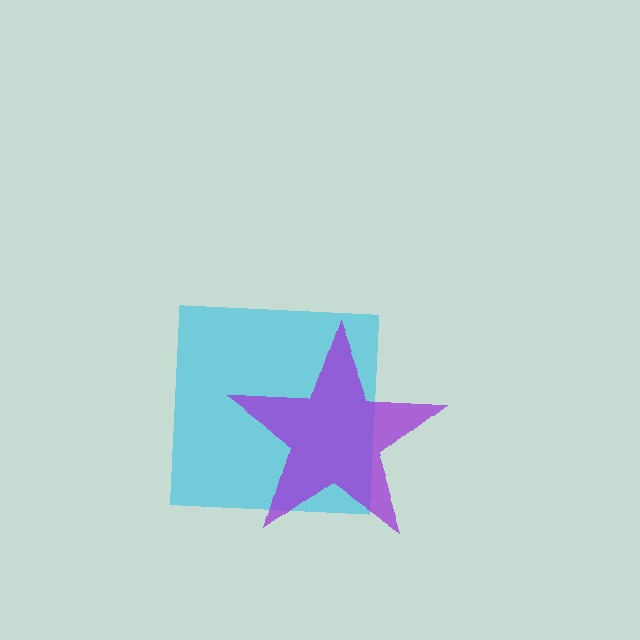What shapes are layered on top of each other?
The layered shapes are: a cyan square, a purple star.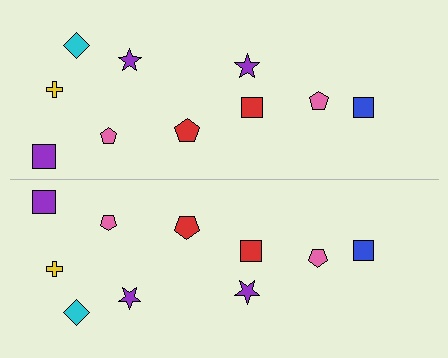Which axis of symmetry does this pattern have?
The pattern has a horizontal axis of symmetry running through the center of the image.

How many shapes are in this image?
There are 20 shapes in this image.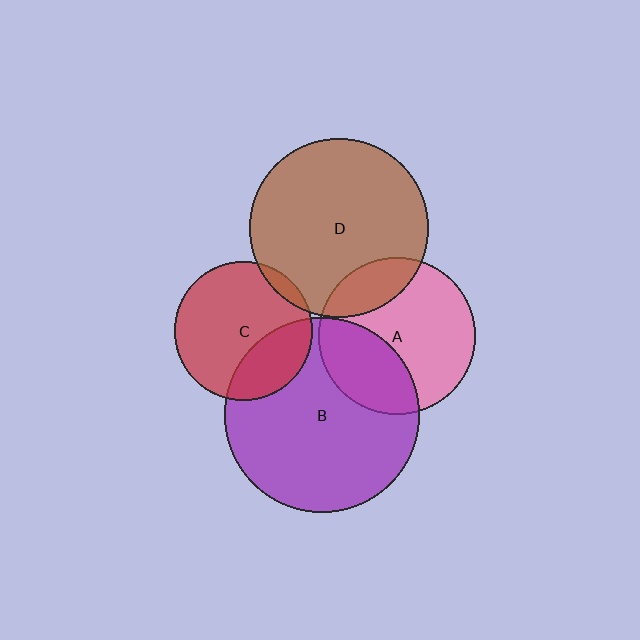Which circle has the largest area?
Circle B (purple).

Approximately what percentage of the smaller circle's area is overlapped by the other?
Approximately 35%.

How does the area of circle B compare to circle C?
Approximately 2.0 times.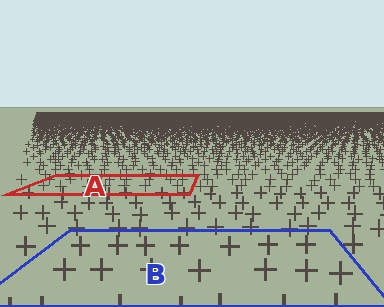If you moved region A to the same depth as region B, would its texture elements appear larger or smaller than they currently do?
They would appear larger. At a closer depth, the same texture elements are projected at a bigger on-screen size.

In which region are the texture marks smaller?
The texture marks are smaller in region A, because it is farther away.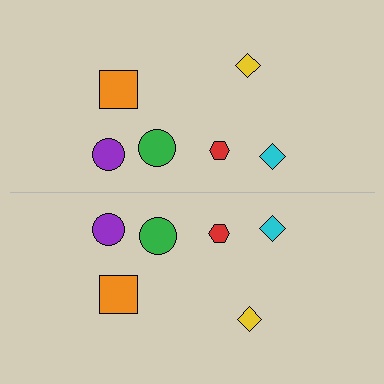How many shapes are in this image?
There are 12 shapes in this image.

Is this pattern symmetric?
Yes, this pattern has bilateral (reflection) symmetry.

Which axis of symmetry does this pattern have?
The pattern has a horizontal axis of symmetry running through the center of the image.